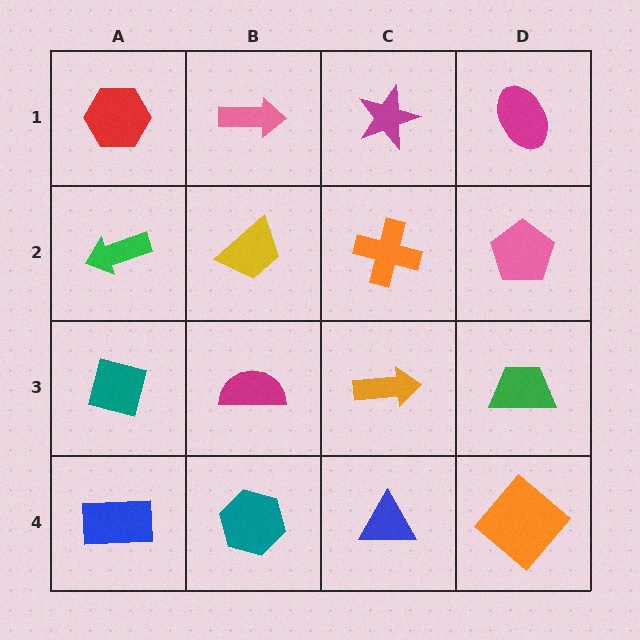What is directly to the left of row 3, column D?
An orange arrow.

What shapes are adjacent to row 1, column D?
A pink pentagon (row 2, column D), a magenta star (row 1, column C).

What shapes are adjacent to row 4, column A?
A teal square (row 3, column A), a teal hexagon (row 4, column B).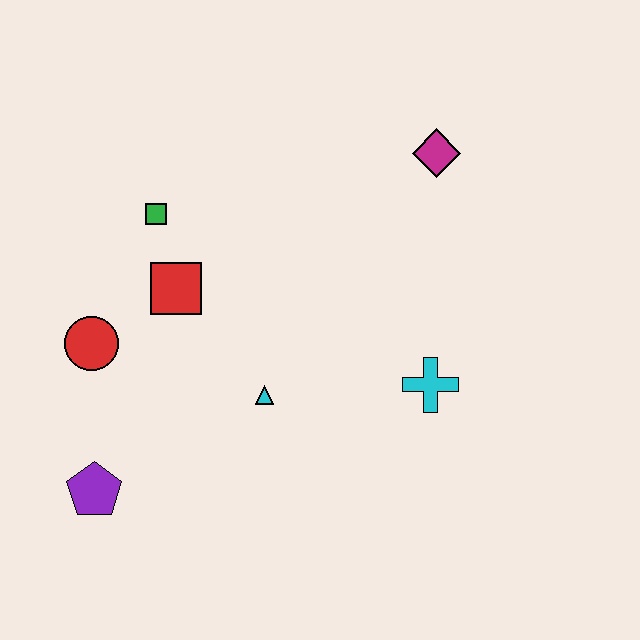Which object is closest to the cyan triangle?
The red square is closest to the cyan triangle.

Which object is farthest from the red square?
The magenta diamond is farthest from the red square.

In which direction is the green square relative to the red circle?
The green square is above the red circle.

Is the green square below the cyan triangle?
No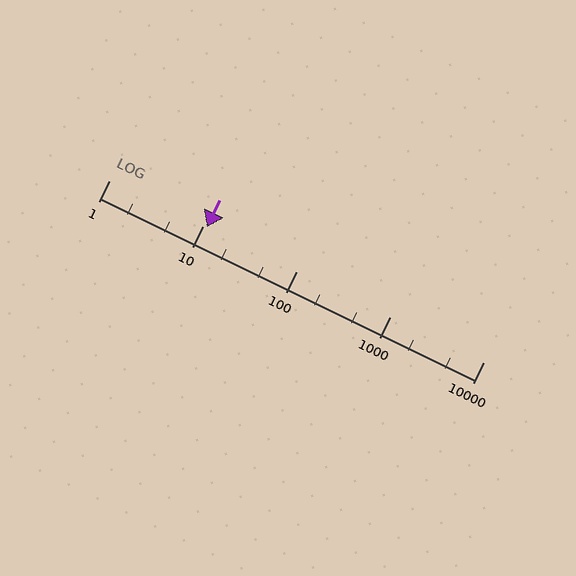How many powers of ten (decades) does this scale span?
The scale spans 4 decades, from 1 to 10000.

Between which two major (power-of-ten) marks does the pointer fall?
The pointer is between 10 and 100.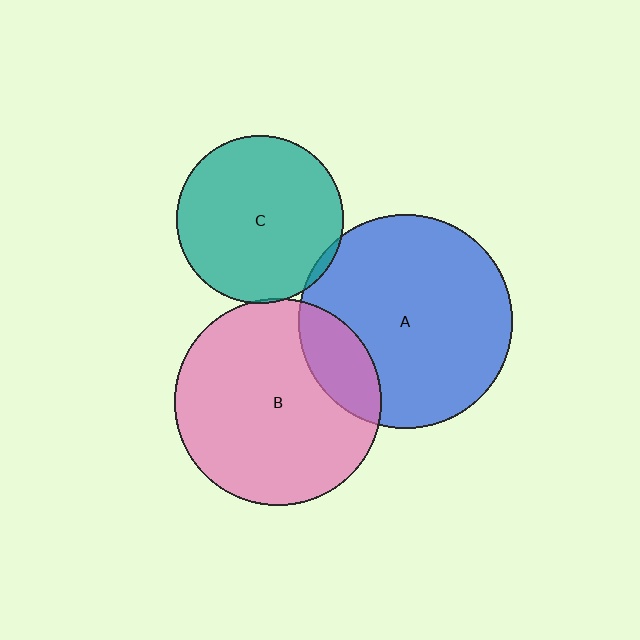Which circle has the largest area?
Circle A (blue).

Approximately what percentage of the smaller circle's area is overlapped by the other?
Approximately 5%.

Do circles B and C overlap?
Yes.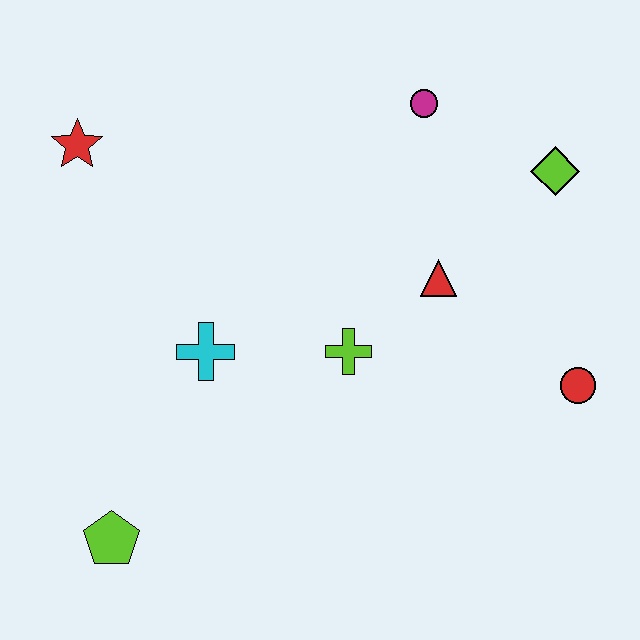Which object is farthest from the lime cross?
The red star is farthest from the lime cross.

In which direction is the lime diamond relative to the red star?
The lime diamond is to the right of the red star.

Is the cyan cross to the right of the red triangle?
No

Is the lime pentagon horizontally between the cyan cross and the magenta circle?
No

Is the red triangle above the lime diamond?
No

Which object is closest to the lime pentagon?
The cyan cross is closest to the lime pentagon.